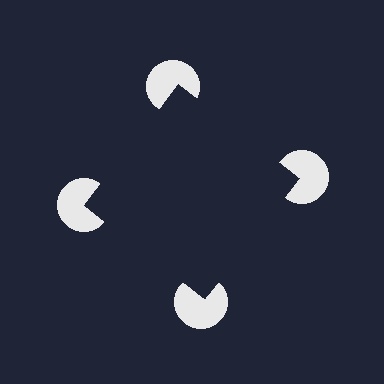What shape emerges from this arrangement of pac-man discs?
An illusory square — its edges are inferred from the aligned wedge cuts in the pac-man discs, not physically drawn.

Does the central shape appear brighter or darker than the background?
It typically appears slightly darker than the background, even though no actual brightness change is drawn.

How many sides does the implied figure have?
4 sides.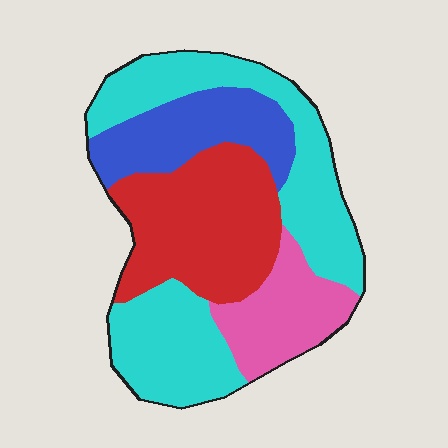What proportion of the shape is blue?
Blue takes up about one sixth (1/6) of the shape.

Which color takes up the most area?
Cyan, at roughly 40%.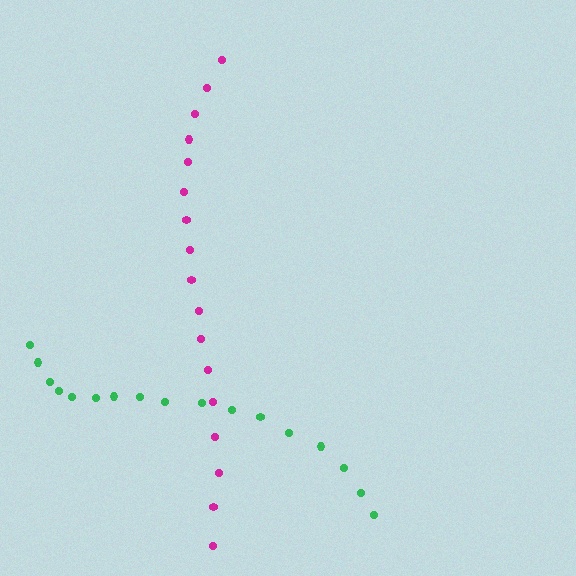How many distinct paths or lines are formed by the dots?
There are 2 distinct paths.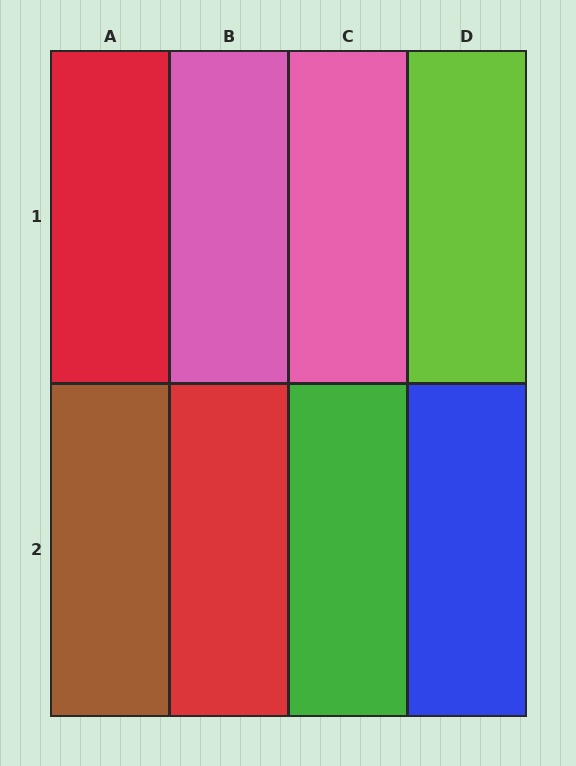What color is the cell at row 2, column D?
Blue.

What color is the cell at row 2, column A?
Brown.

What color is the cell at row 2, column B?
Red.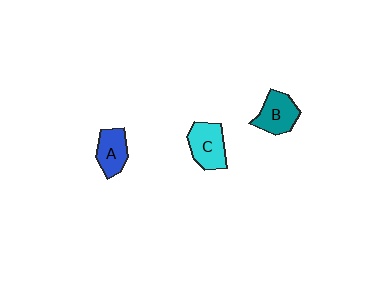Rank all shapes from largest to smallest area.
From largest to smallest: C (cyan), B (teal), A (blue).